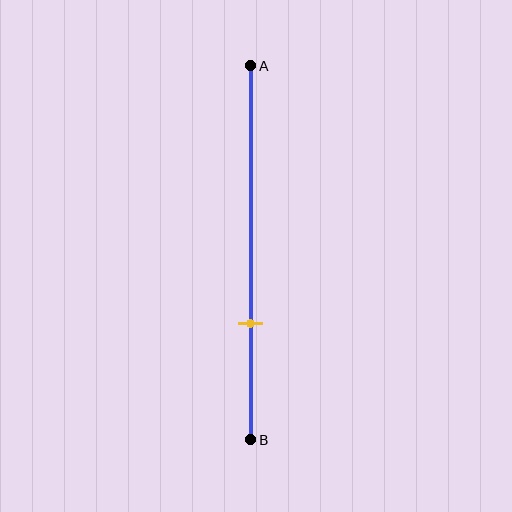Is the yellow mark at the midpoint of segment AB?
No, the mark is at about 70% from A, not at the 50% midpoint.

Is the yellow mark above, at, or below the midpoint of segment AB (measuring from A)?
The yellow mark is below the midpoint of segment AB.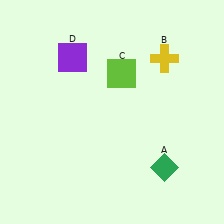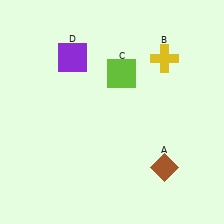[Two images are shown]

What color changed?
The diamond (A) changed from green in Image 1 to brown in Image 2.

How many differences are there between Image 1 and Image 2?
There is 1 difference between the two images.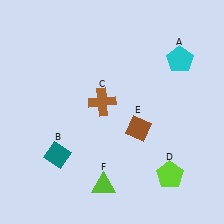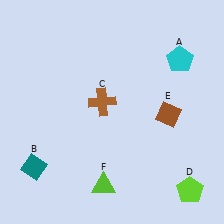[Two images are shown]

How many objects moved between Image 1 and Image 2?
3 objects moved between the two images.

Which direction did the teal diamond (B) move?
The teal diamond (B) moved left.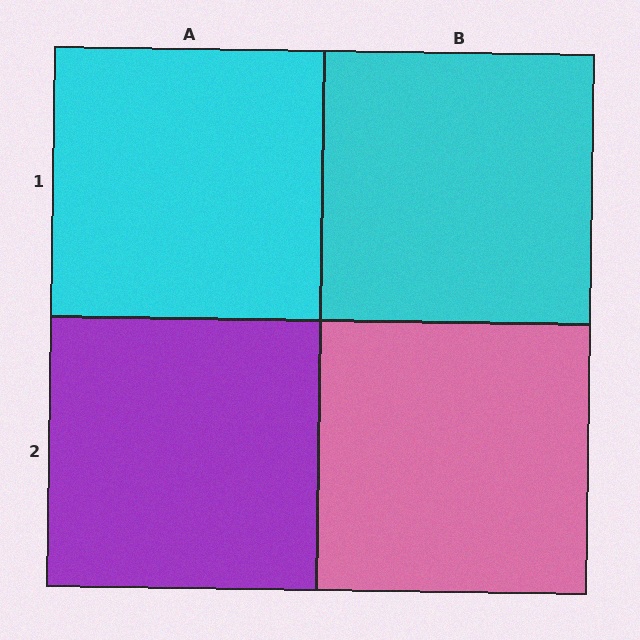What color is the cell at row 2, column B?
Pink.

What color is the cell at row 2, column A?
Purple.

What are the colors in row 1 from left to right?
Cyan, cyan.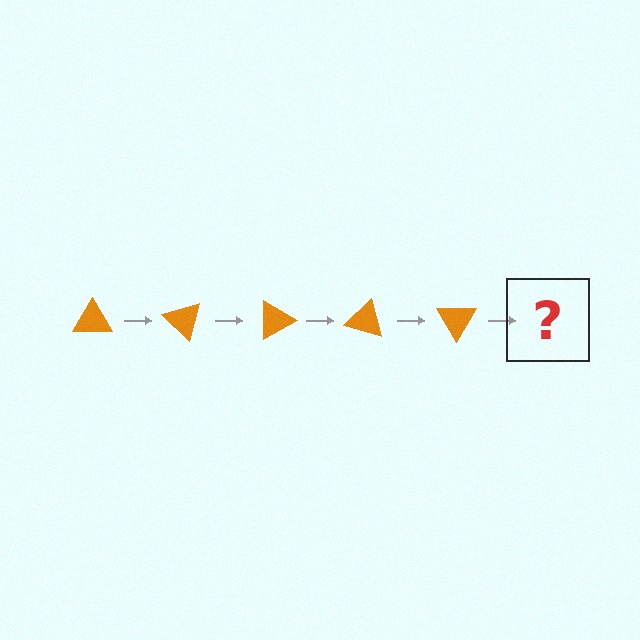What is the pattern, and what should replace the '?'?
The pattern is that the triangle rotates 45 degrees each step. The '?' should be an orange triangle rotated 225 degrees.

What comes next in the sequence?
The next element should be an orange triangle rotated 225 degrees.